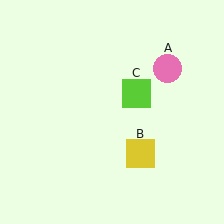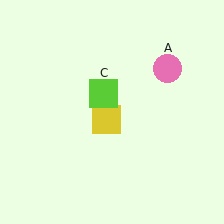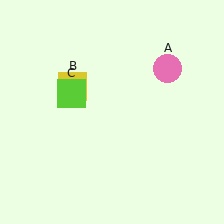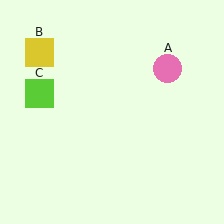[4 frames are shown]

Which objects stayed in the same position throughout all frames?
Pink circle (object A) remained stationary.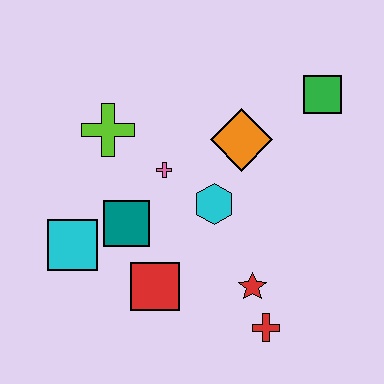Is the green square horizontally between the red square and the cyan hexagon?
No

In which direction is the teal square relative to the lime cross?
The teal square is below the lime cross.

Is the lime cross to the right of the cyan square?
Yes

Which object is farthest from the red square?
The green square is farthest from the red square.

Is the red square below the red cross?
No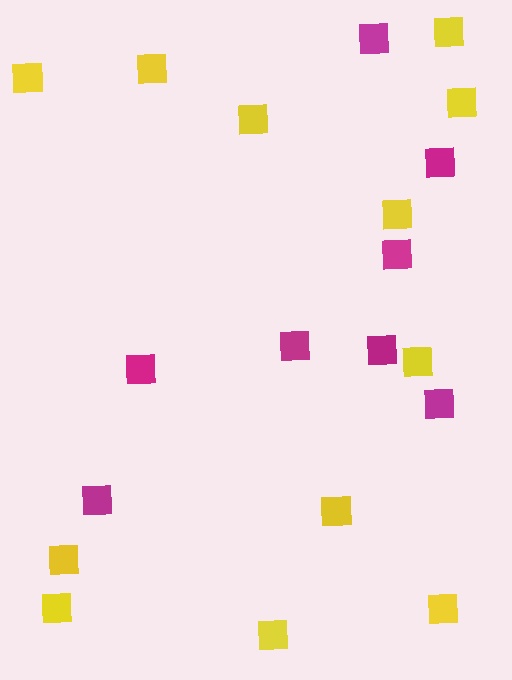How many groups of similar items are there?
There are 2 groups: one group of yellow squares (12) and one group of magenta squares (8).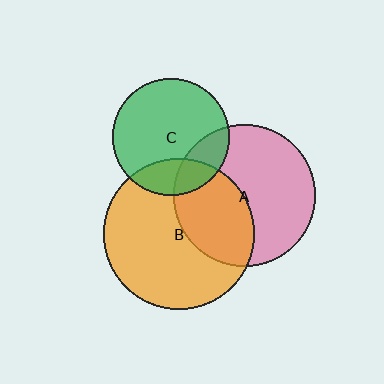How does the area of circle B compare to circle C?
Approximately 1.7 times.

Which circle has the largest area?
Circle B (orange).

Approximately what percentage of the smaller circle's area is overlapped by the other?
Approximately 20%.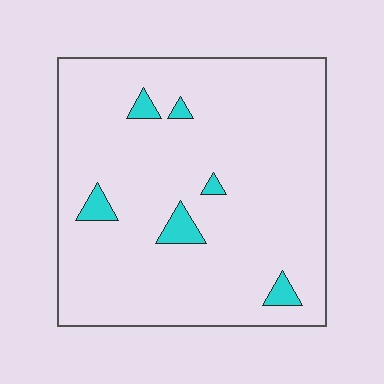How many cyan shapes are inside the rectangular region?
6.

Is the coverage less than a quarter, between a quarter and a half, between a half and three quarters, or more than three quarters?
Less than a quarter.